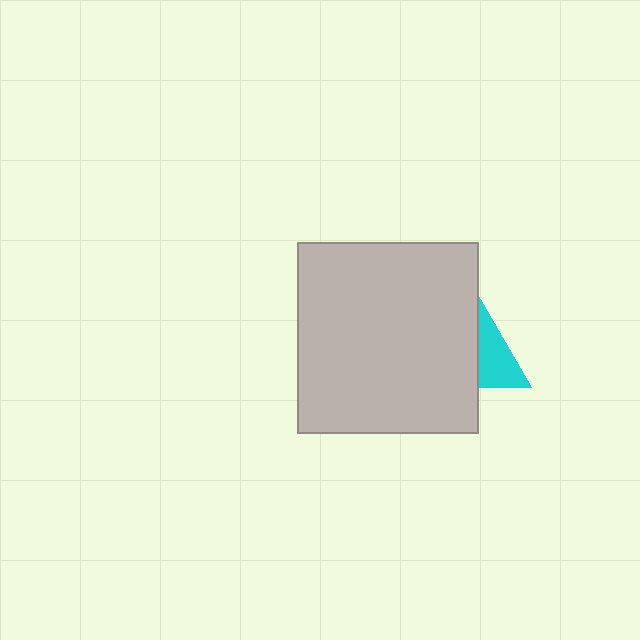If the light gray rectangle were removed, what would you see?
You would see the complete cyan triangle.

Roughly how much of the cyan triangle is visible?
A small part of it is visible (roughly 31%).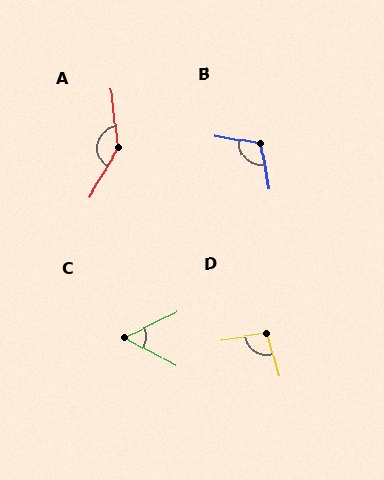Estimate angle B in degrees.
Approximately 110 degrees.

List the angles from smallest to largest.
C (54°), D (96°), B (110°), A (142°).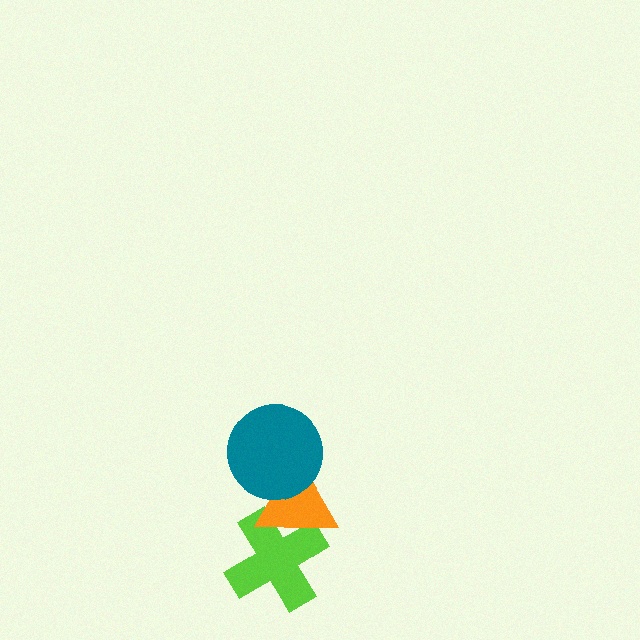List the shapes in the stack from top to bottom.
From top to bottom: the teal circle, the orange triangle, the lime cross.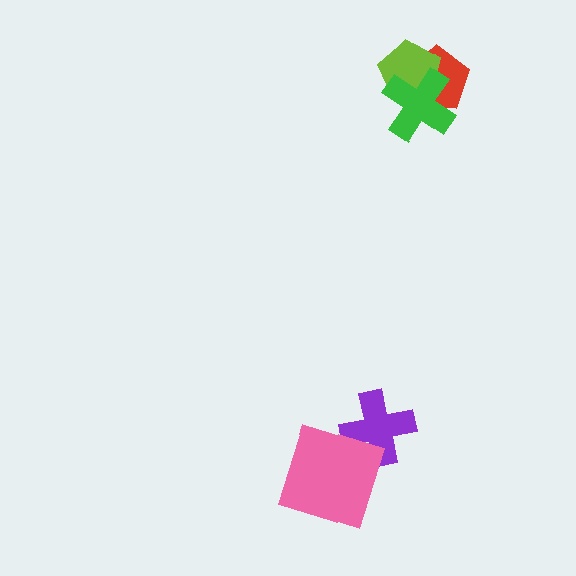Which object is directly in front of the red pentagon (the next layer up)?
The lime pentagon is directly in front of the red pentagon.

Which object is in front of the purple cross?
The pink square is in front of the purple cross.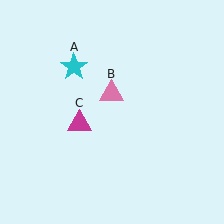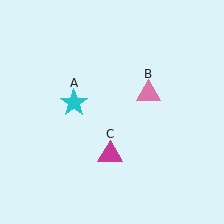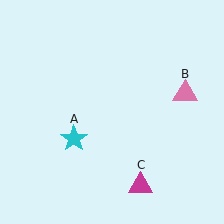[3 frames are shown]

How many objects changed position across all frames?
3 objects changed position: cyan star (object A), pink triangle (object B), magenta triangle (object C).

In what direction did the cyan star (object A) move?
The cyan star (object A) moved down.